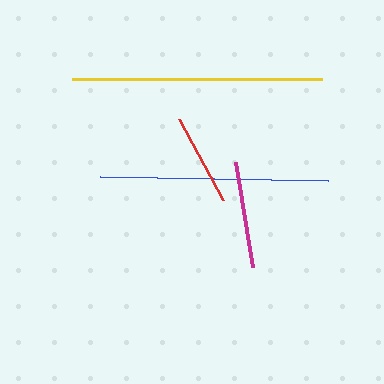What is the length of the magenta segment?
The magenta segment is approximately 106 pixels long.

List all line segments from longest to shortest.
From longest to shortest: yellow, blue, magenta, red.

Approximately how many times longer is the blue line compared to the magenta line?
The blue line is approximately 2.2 times the length of the magenta line.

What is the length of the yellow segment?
The yellow segment is approximately 250 pixels long.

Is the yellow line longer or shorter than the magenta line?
The yellow line is longer than the magenta line.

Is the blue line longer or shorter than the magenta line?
The blue line is longer than the magenta line.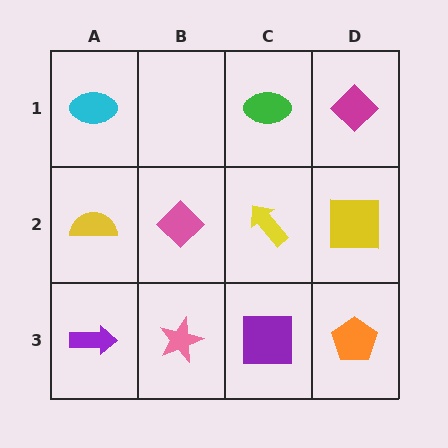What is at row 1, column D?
A magenta diamond.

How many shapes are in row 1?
3 shapes.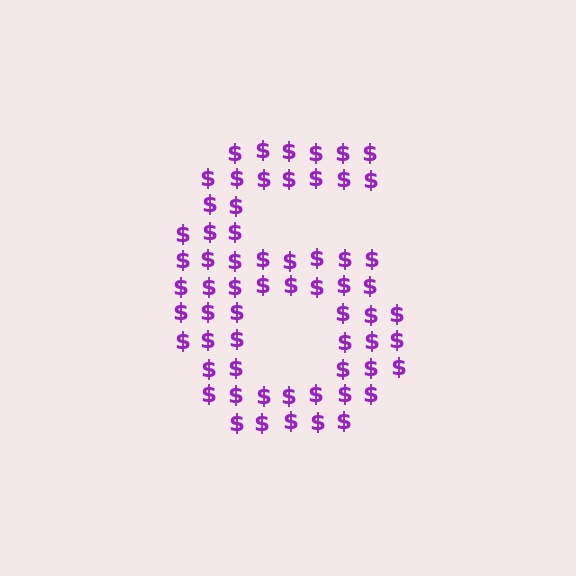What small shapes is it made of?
It is made of small dollar signs.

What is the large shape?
The large shape is the digit 6.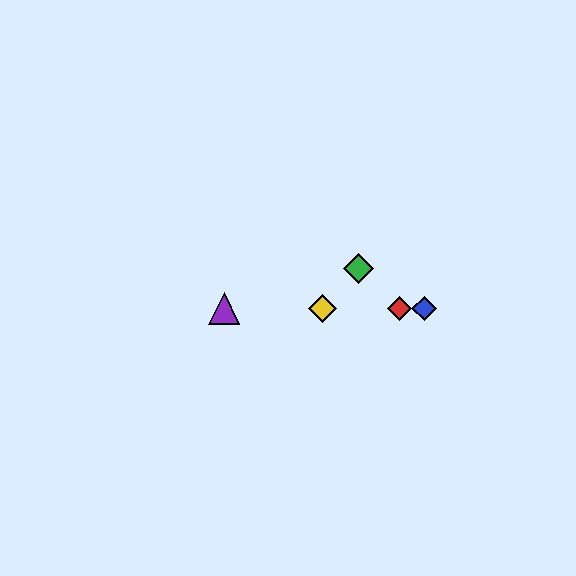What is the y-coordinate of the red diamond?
The red diamond is at y≈309.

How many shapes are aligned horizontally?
4 shapes (the red diamond, the blue diamond, the yellow diamond, the purple triangle) are aligned horizontally.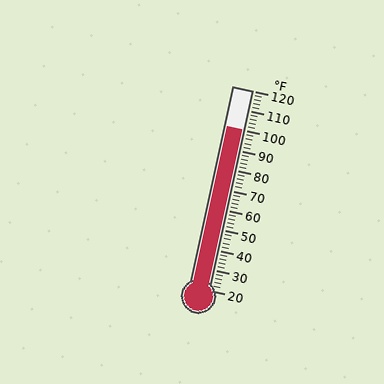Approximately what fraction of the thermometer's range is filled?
The thermometer is filled to approximately 80% of its range.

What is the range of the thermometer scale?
The thermometer scale ranges from 20°F to 120°F.